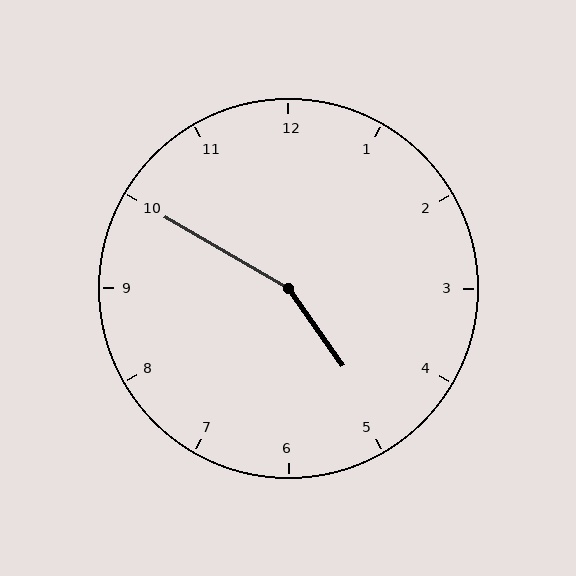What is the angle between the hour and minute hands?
Approximately 155 degrees.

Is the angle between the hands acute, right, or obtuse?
It is obtuse.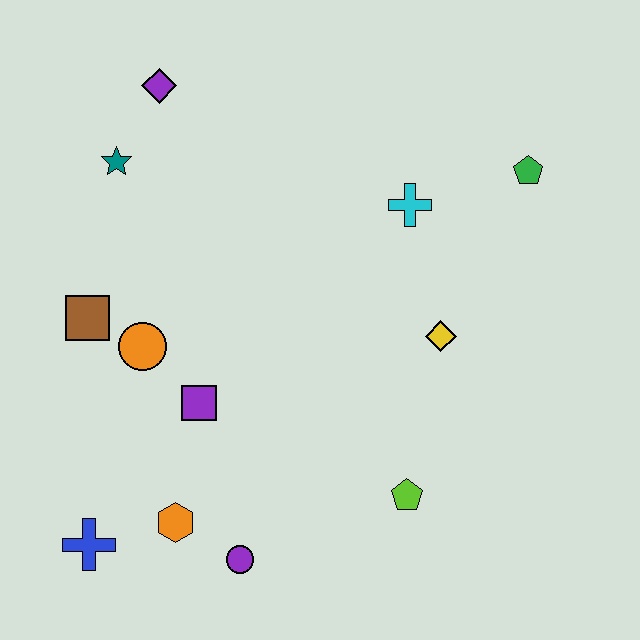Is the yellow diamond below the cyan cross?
Yes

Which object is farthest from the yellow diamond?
The blue cross is farthest from the yellow diamond.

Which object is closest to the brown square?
The orange circle is closest to the brown square.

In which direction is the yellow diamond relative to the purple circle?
The yellow diamond is above the purple circle.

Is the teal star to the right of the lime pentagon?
No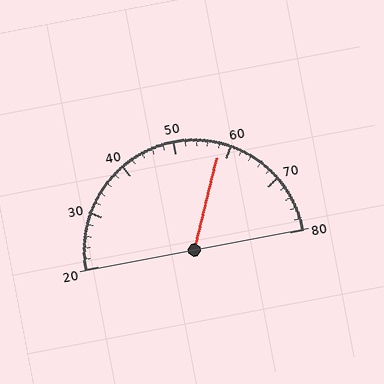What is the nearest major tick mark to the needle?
The nearest major tick mark is 60.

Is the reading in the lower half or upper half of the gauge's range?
The reading is in the upper half of the range (20 to 80).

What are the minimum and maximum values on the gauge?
The gauge ranges from 20 to 80.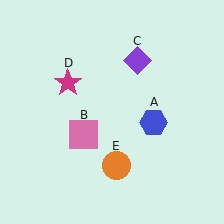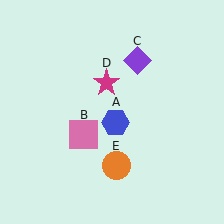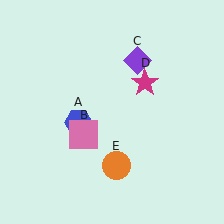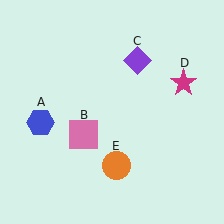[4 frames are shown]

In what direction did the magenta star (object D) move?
The magenta star (object D) moved right.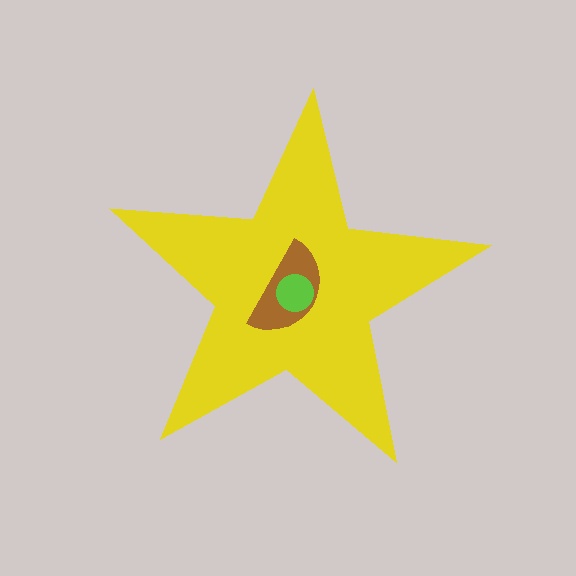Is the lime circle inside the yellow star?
Yes.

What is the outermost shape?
The yellow star.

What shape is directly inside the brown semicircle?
The lime circle.